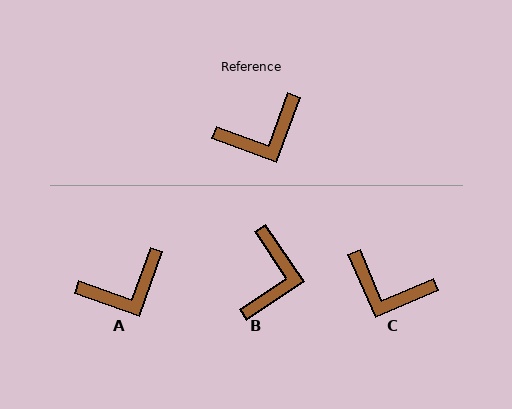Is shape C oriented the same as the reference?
No, it is off by about 47 degrees.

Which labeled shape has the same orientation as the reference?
A.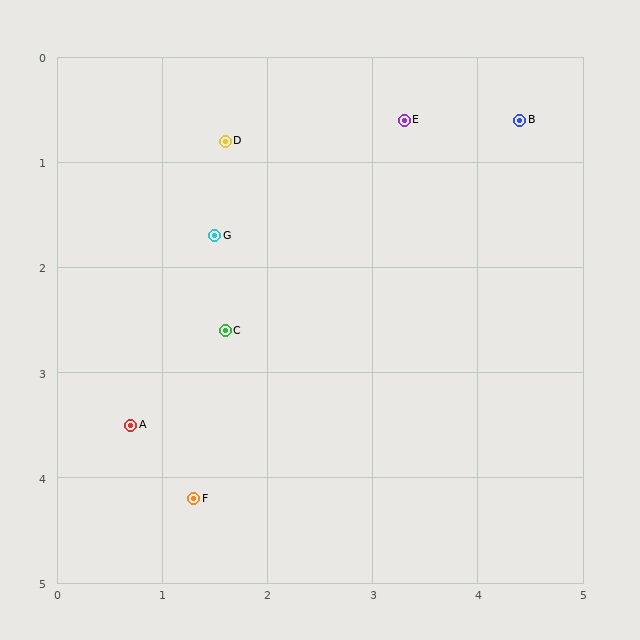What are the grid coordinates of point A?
Point A is at approximately (0.7, 3.5).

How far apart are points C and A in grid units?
Points C and A are about 1.3 grid units apart.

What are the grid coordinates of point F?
Point F is at approximately (1.3, 4.2).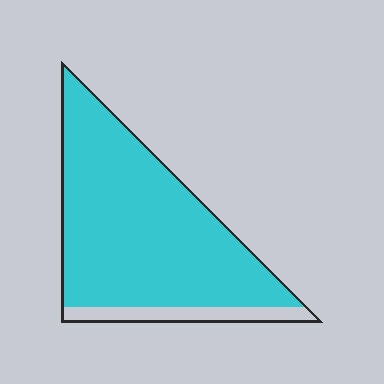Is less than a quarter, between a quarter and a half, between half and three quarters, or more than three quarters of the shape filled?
More than three quarters.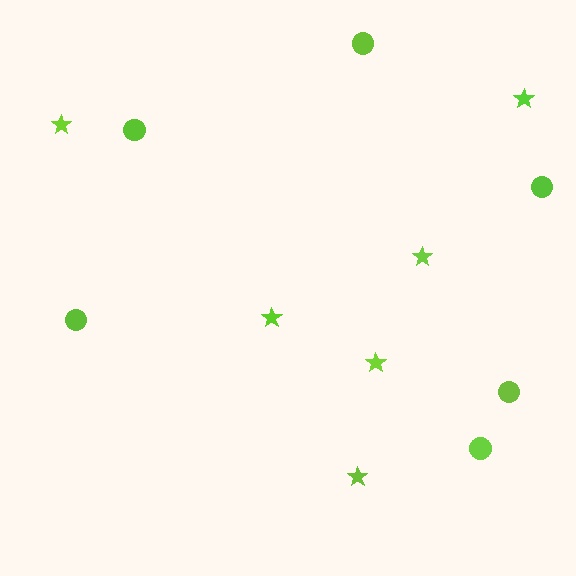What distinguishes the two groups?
There are 2 groups: one group of circles (6) and one group of stars (6).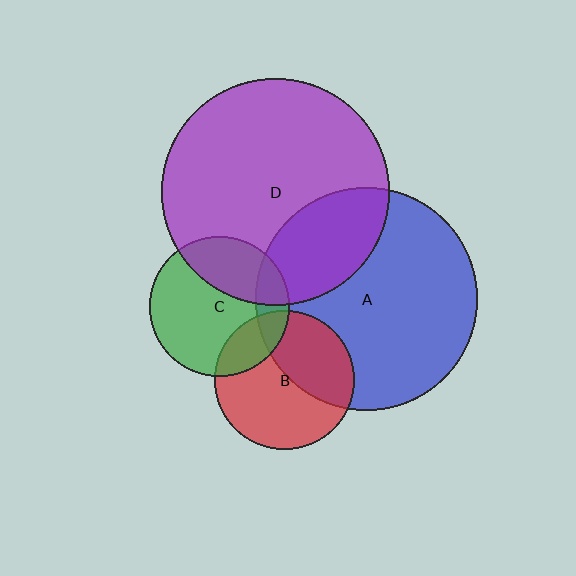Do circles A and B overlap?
Yes.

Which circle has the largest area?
Circle D (purple).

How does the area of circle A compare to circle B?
Approximately 2.5 times.